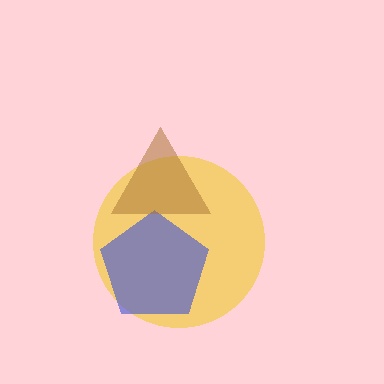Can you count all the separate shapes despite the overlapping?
Yes, there are 3 separate shapes.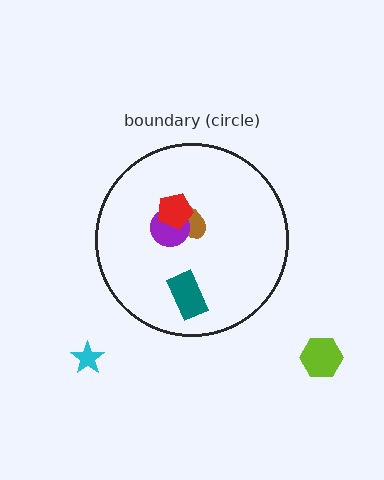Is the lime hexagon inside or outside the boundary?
Outside.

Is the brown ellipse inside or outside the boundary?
Inside.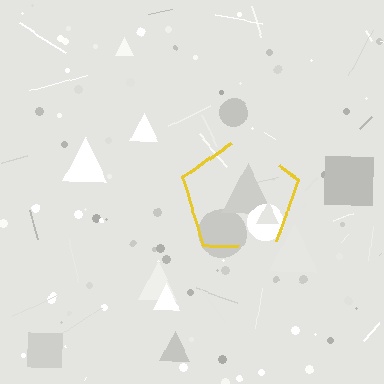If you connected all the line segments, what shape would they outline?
They would outline a pentagon.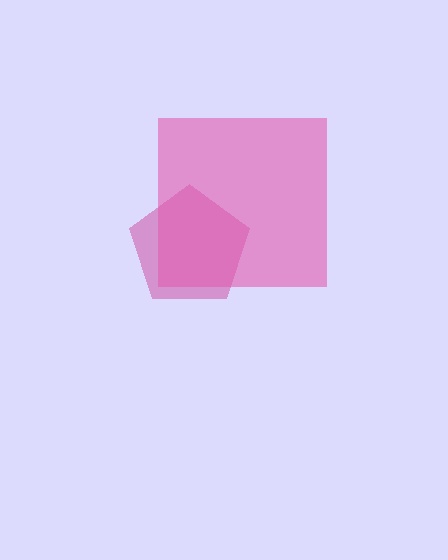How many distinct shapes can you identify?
There are 2 distinct shapes: a magenta pentagon, a pink square.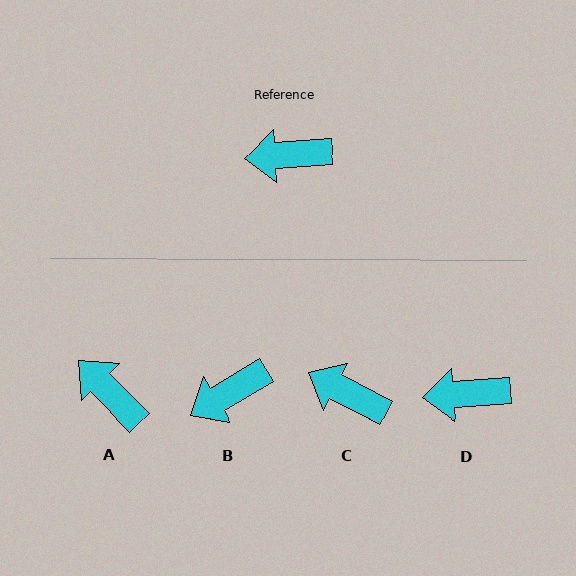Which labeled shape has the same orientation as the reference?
D.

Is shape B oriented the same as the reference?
No, it is off by about 27 degrees.